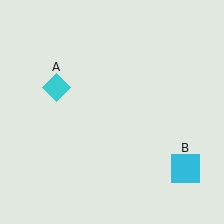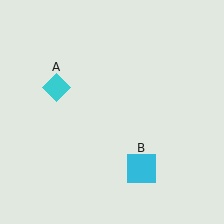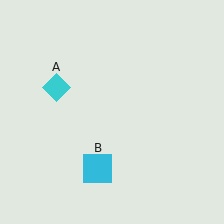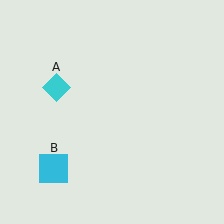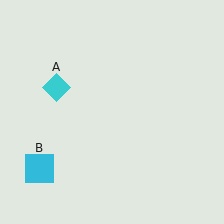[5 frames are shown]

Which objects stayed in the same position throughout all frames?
Cyan diamond (object A) remained stationary.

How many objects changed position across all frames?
1 object changed position: cyan square (object B).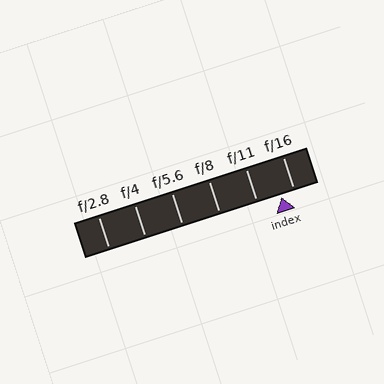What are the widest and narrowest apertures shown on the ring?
The widest aperture shown is f/2.8 and the narrowest is f/16.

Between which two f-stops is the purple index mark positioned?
The index mark is between f/11 and f/16.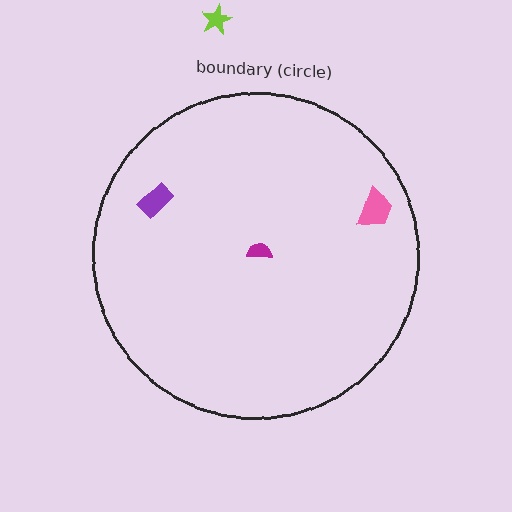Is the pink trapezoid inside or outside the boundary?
Inside.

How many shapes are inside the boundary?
3 inside, 1 outside.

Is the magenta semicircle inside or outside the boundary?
Inside.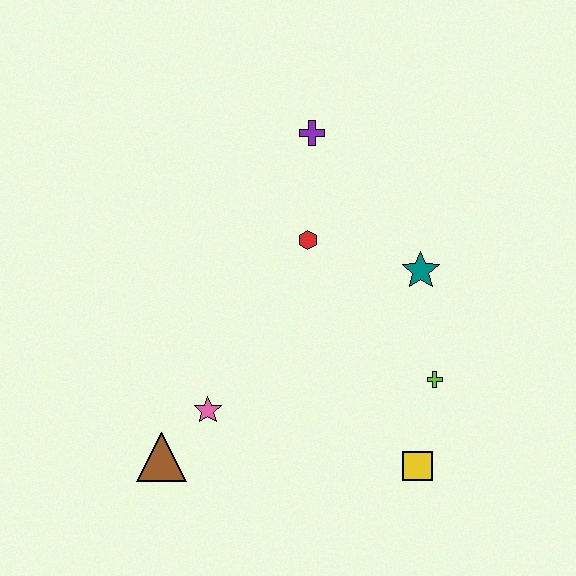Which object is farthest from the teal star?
The brown triangle is farthest from the teal star.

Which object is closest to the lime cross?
The yellow square is closest to the lime cross.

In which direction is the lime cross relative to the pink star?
The lime cross is to the right of the pink star.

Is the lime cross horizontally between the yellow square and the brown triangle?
No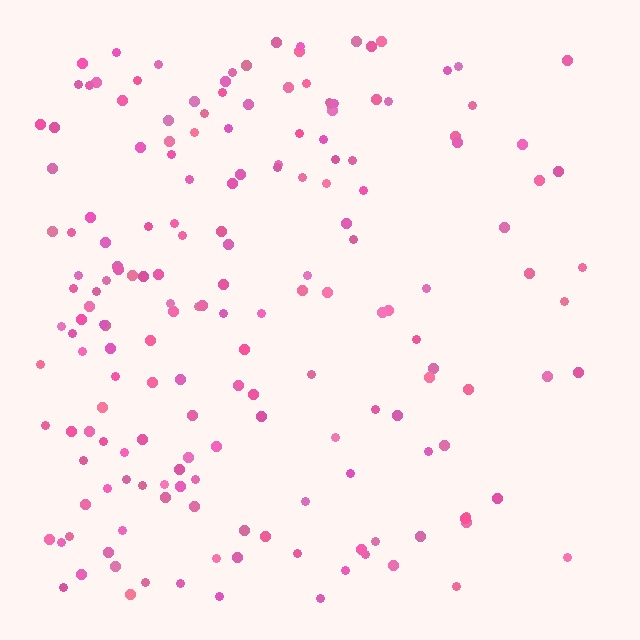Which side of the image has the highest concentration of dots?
The left.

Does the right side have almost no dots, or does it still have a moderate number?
Still a moderate number, just noticeably fewer than the left.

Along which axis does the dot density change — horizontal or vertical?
Horizontal.